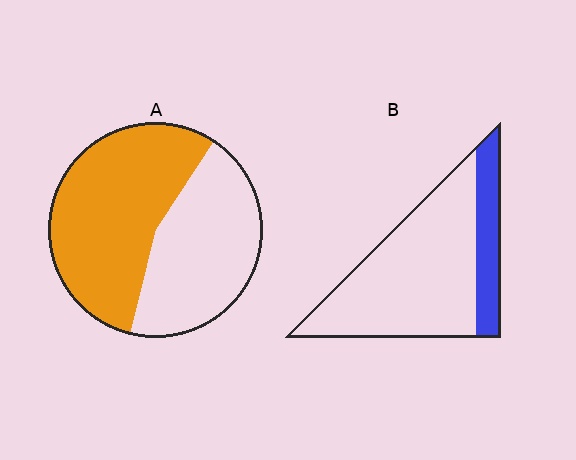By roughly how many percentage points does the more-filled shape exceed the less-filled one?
By roughly 35 percentage points (A over B).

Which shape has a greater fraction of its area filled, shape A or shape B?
Shape A.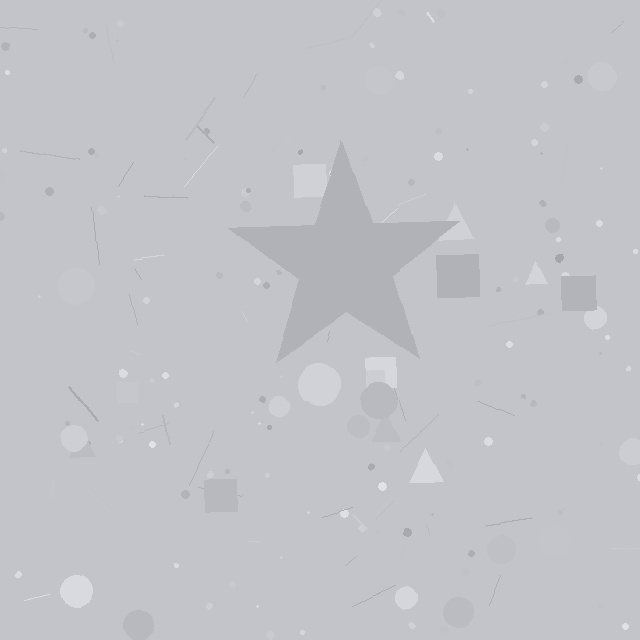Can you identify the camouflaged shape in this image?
The camouflaged shape is a star.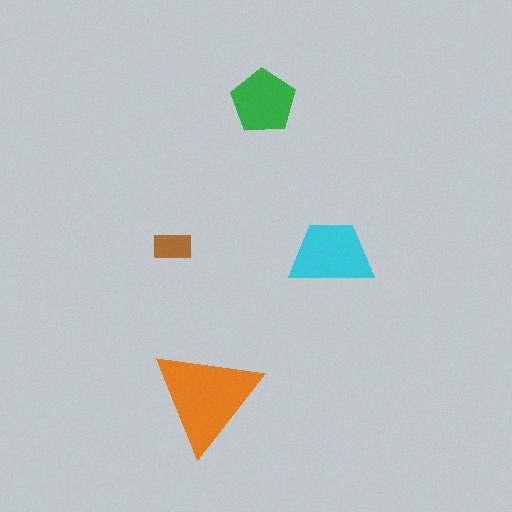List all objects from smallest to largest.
The brown rectangle, the green pentagon, the cyan trapezoid, the orange triangle.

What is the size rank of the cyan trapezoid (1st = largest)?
2nd.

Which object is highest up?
The green pentagon is topmost.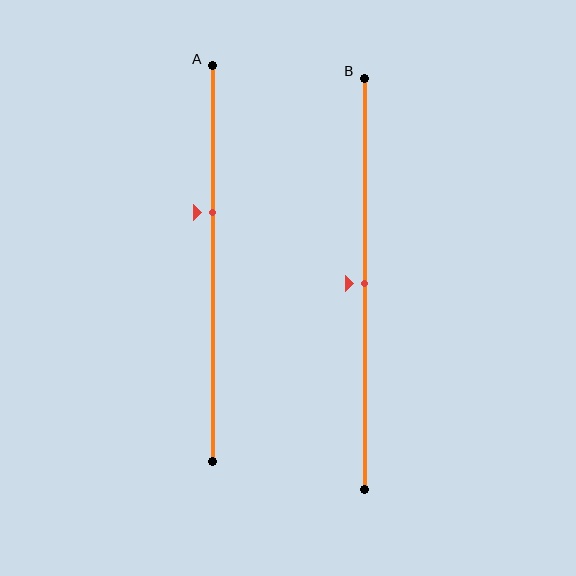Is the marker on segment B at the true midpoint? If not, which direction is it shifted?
Yes, the marker on segment B is at the true midpoint.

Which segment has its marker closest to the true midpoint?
Segment B has its marker closest to the true midpoint.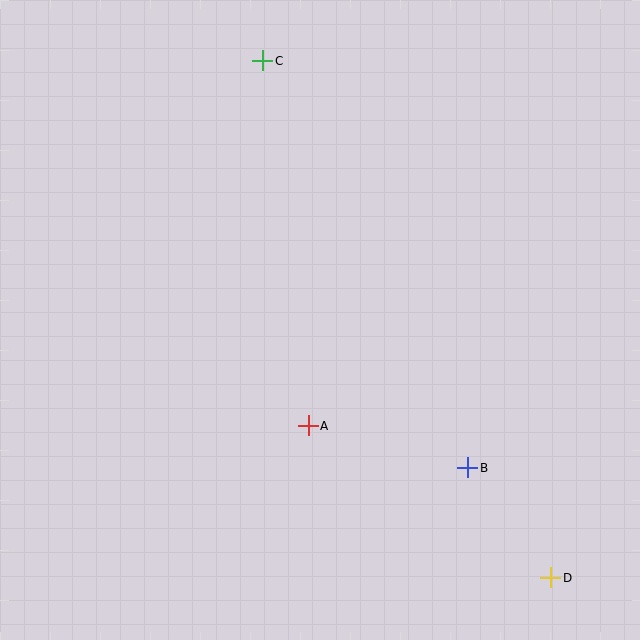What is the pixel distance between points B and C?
The distance between B and C is 456 pixels.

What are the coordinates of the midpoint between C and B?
The midpoint between C and B is at (365, 264).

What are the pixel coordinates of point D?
Point D is at (551, 578).